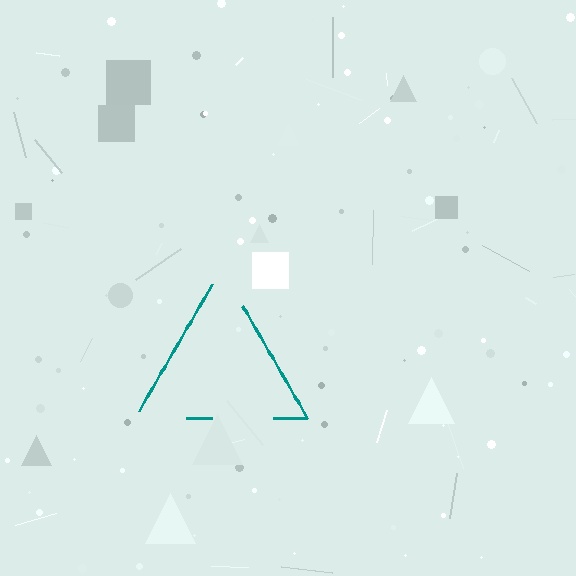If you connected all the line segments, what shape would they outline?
They would outline a triangle.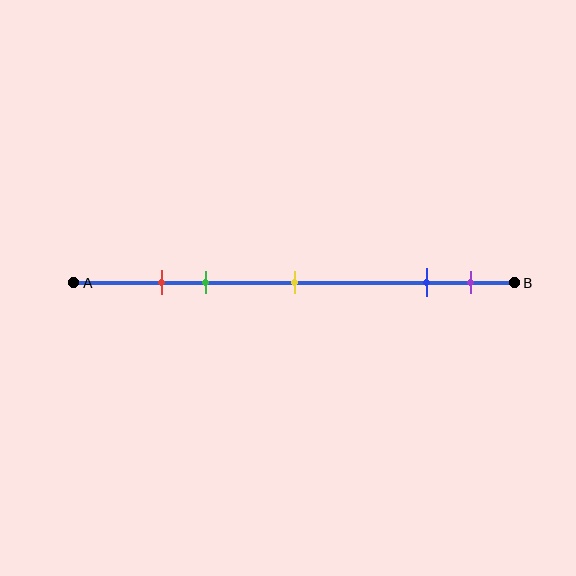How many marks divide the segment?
There are 5 marks dividing the segment.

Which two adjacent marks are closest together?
The red and green marks are the closest adjacent pair.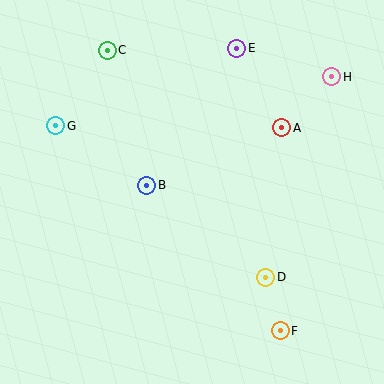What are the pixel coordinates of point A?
Point A is at (282, 128).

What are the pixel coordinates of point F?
Point F is at (280, 331).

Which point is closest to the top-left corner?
Point C is closest to the top-left corner.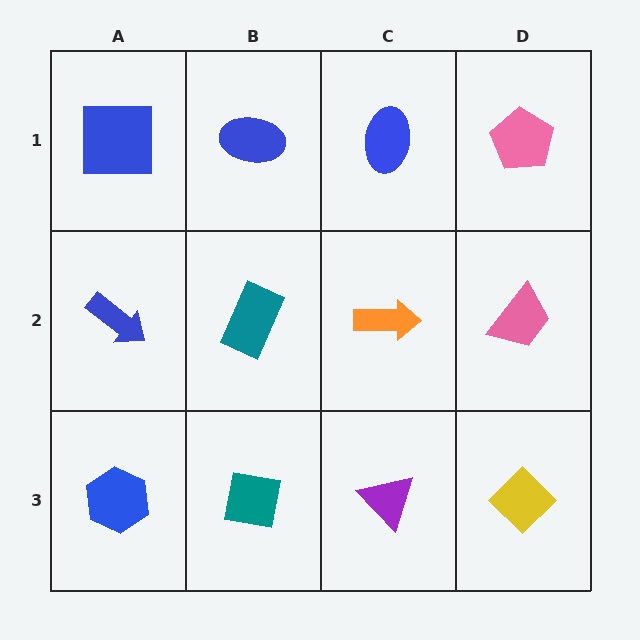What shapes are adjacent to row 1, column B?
A teal rectangle (row 2, column B), a blue square (row 1, column A), a blue ellipse (row 1, column C).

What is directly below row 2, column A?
A blue hexagon.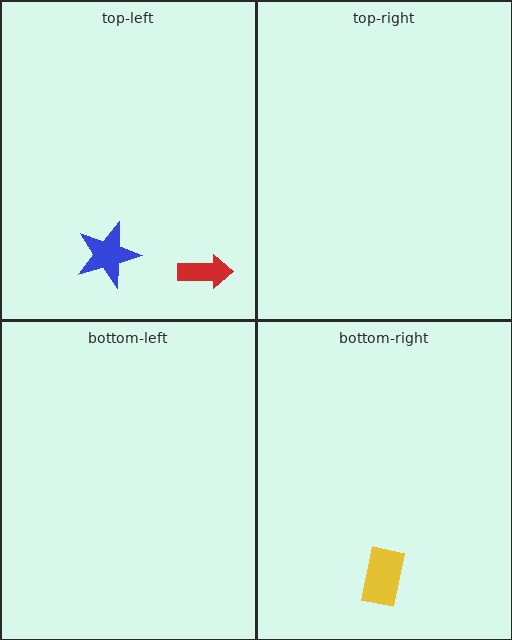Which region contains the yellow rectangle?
The bottom-right region.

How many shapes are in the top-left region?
2.